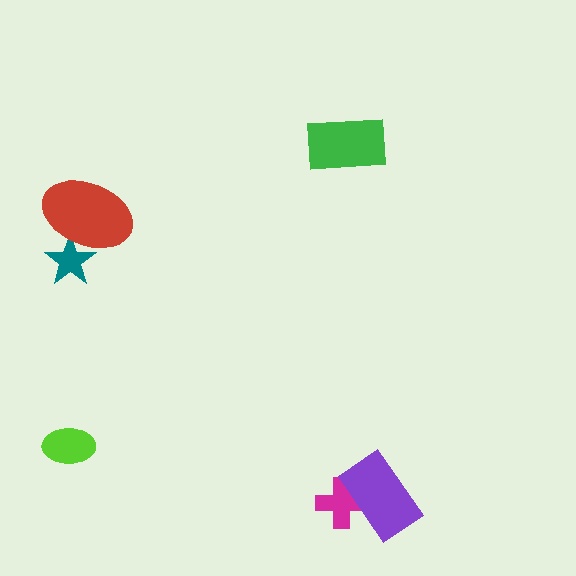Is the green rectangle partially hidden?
No, no other shape covers it.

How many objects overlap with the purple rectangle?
1 object overlaps with the purple rectangle.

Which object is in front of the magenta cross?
The purple rectangle is in front of the magenta cross.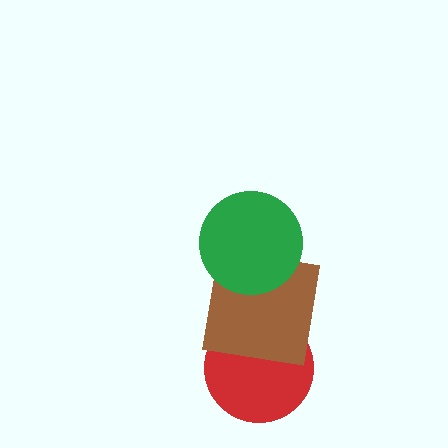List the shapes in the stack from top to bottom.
From top to bottom: the green circle, the brown square, the red circle.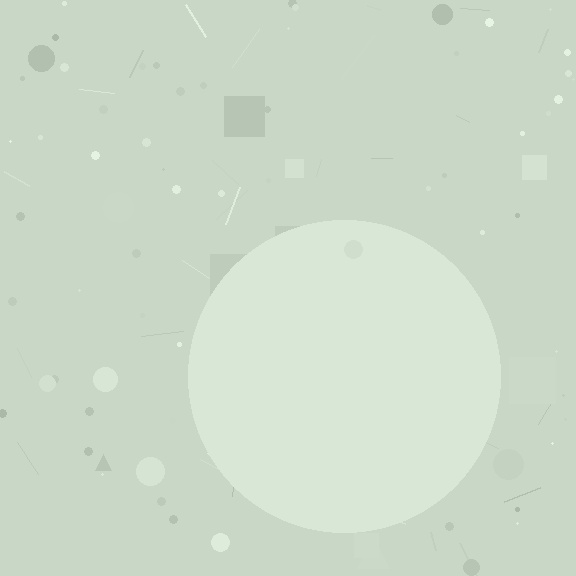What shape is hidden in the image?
A circle is hidden in the image.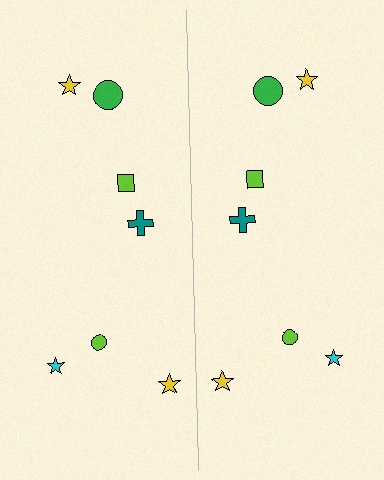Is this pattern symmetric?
Yes, this pattern has bilateral (reflection) symmetry.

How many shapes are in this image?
There are 14 shapes in this image.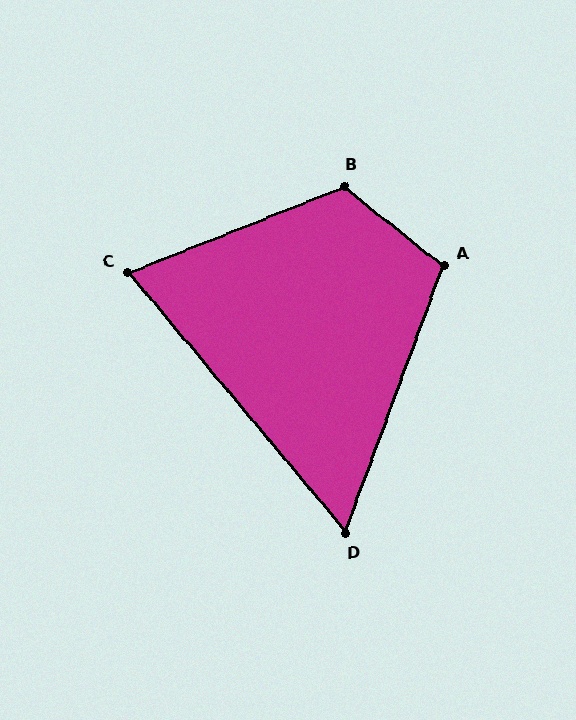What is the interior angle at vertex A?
Approximately 108 degrees (obtuse).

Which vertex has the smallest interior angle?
D, at approximately 60 degrees.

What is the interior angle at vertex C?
Approximately 72 degrees (acute).